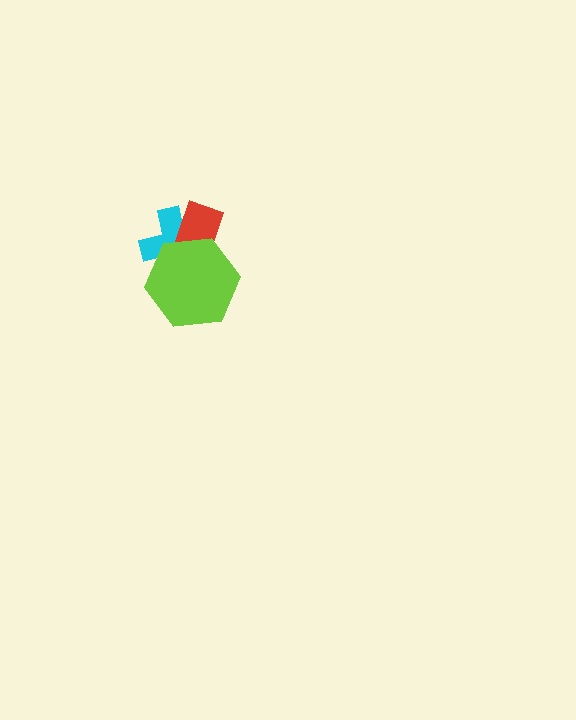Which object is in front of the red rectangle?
The lime hexagon is in front of the red rectangle.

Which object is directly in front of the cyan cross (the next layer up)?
The red rectangle is directly in front of the cyan cross.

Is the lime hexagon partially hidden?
No, no other shape covers it.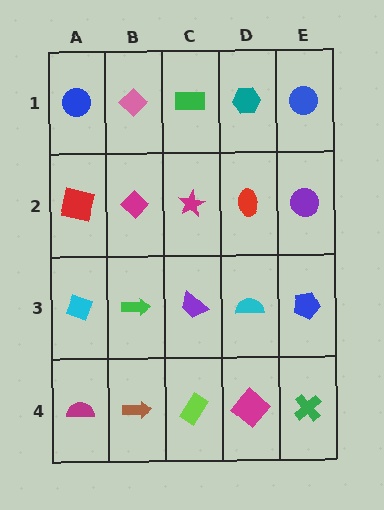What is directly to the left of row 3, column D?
A purple trapezoid.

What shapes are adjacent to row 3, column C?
A magenta star (row 2, column C), a lime rectangle (row 4, column C), a green arrow (row 3, column B), a cyan semicircle (row 3, column D).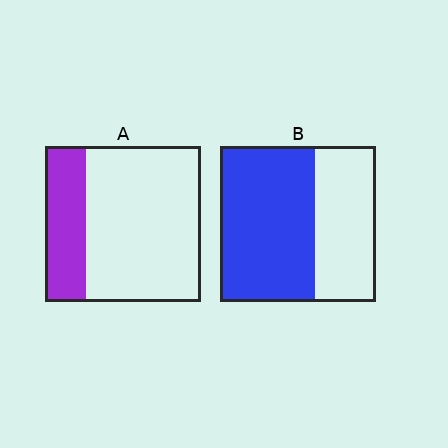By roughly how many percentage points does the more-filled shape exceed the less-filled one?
By roughly 35 percentage points (B over A).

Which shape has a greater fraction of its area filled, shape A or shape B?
Shape B.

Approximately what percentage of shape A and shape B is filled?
A is approximately 25% and B is approximately 60%.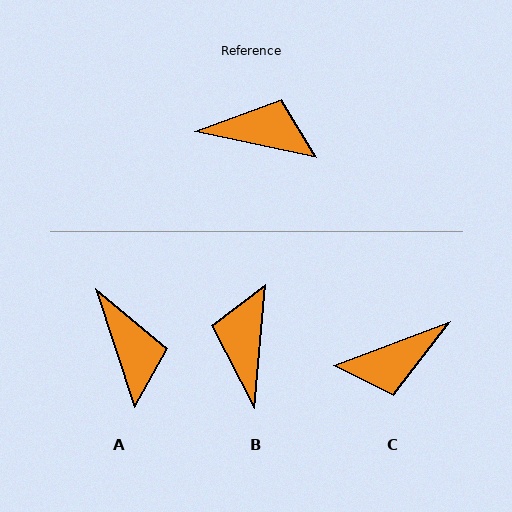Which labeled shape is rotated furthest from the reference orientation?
C, about 148 degrees away.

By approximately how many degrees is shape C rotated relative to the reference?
Approximately 148 degrees clockwise.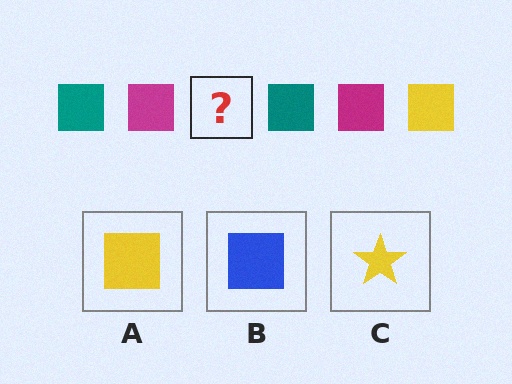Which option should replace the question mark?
Option A.